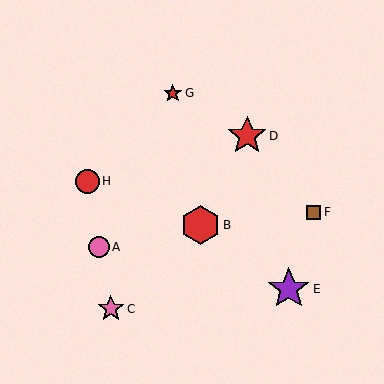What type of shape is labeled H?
Shape H is a red circle.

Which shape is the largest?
The purple star (labeled E) is the largest.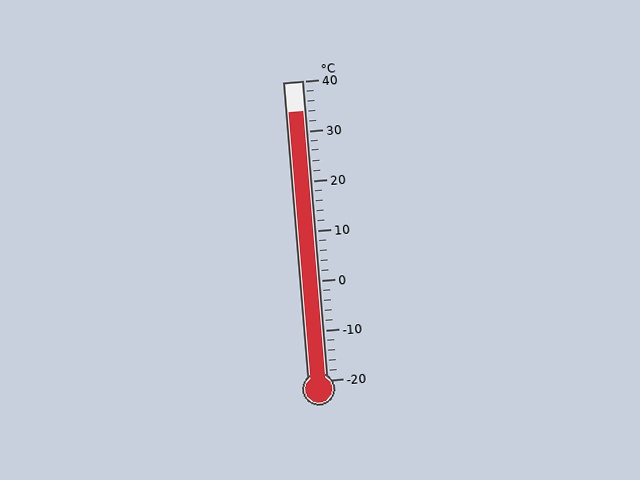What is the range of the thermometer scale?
The thermometer scale ranges from -20°C to 40°C.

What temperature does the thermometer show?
The thermometer shows approximately 34°C.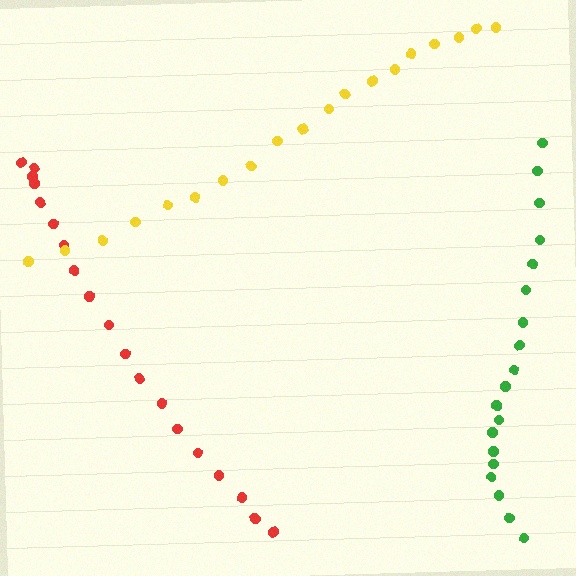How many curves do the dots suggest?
There are 3 distinct paths.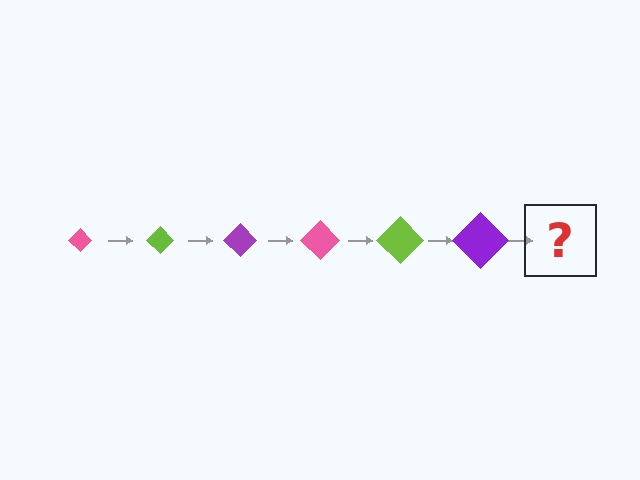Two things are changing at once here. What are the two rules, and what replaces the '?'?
The two rules are that the diamond grows larger each step and the color cycles through pink, lime, and purple. The '?' should be a pink diamond, larger than the previous one.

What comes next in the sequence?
The next element should be a pink diamond, larger than the previous one.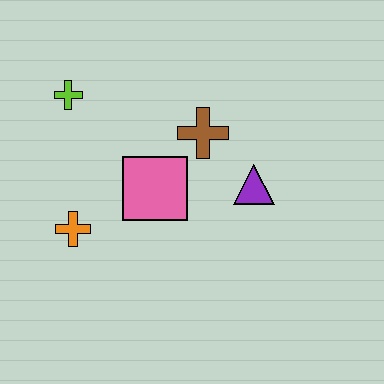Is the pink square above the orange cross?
Yes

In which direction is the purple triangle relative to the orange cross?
The purple triangle is to the right of the orange cross.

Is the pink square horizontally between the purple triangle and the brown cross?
No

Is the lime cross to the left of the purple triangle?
Yes